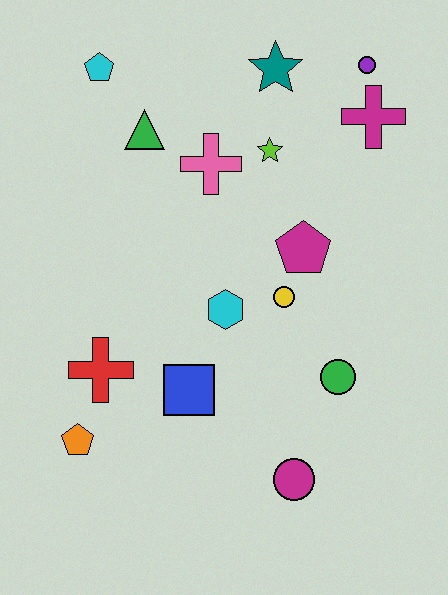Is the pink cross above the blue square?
Yes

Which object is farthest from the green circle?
The cyan pentagon is farthest from the green circle.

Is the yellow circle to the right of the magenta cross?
No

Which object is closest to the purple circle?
The magenta cross is closest to the purple circle.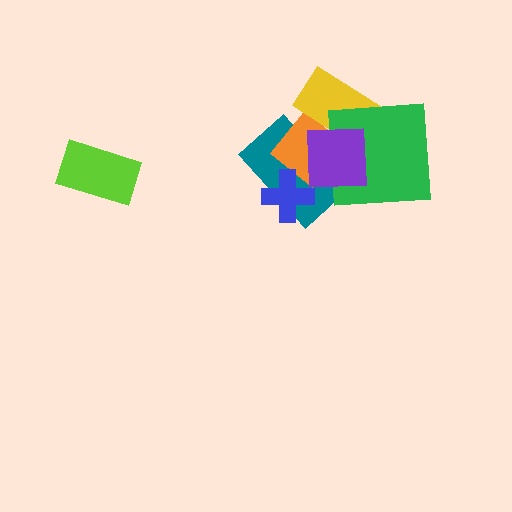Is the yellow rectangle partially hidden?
Yes, it is partially covered by another shape.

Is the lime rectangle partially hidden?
No, no other shape covers it.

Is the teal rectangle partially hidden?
Yes, it is partially covered by another shape.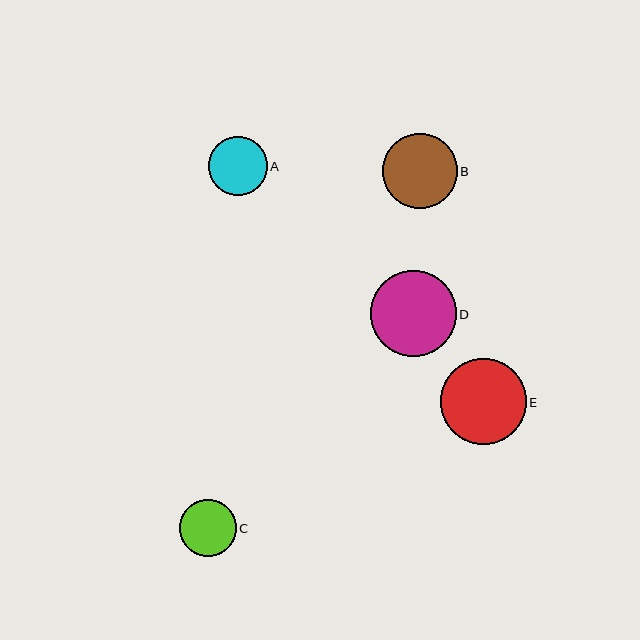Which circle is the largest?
Circle D is the largest with a size of approximately 86 pixels.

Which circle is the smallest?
Circle C is the smallest with a size of approximately 57 pixels.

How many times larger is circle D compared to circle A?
Circle D is approximately 1.5 times the size of circle A.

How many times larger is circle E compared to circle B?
Circle E is approximately 1.1 times the size of circle B.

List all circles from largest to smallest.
From largest to smallest: D, E, B, A, C.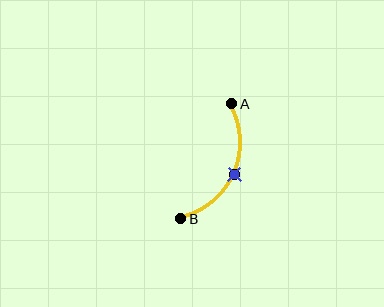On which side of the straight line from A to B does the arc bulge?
The arc bulges to the right of the straight line connecting A and B.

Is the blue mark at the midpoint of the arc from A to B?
Yes. The blue mark lies on the arc at equal arc-length from both A and B — it is the arc midpoint.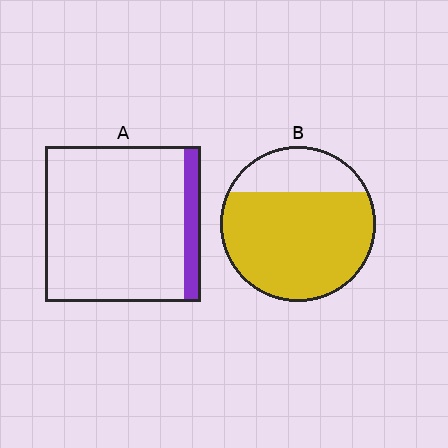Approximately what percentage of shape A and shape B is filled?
A is approximately 10% and B is approximately 75%.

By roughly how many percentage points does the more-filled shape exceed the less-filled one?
By roughly 65 percentage points (B over A).